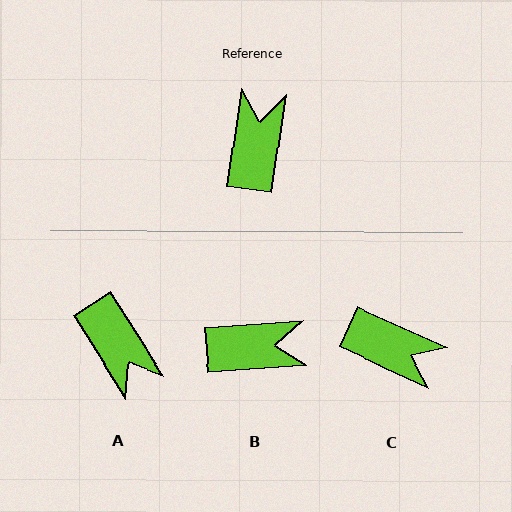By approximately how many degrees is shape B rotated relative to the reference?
Approximately 78 degrees clockwise.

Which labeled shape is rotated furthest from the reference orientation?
A, about 139 degrees away.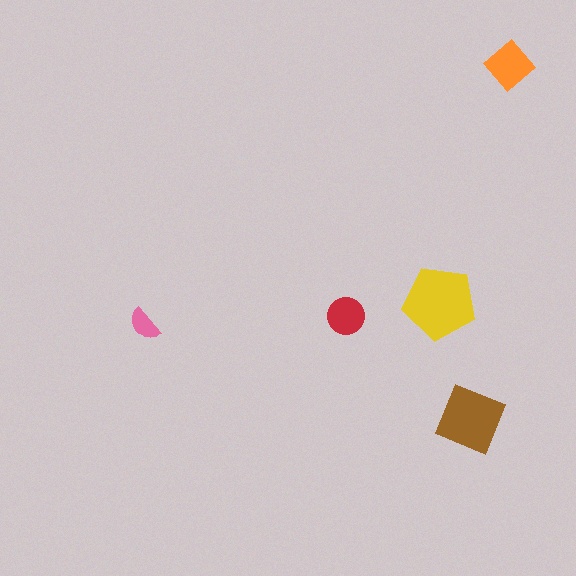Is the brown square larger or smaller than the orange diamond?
Larger.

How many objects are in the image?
There are 5 objects in the image.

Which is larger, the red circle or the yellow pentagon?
The yellow pentagon.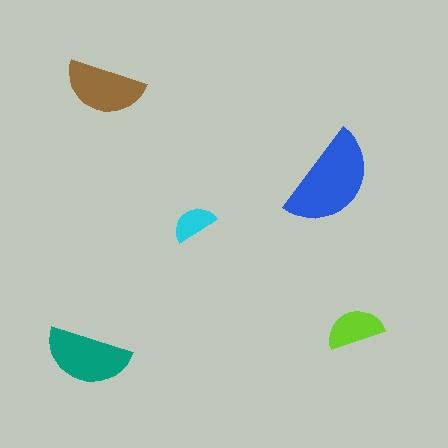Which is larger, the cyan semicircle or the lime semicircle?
The lime one.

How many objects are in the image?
There are 5 objects in the image.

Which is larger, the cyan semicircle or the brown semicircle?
The brown one.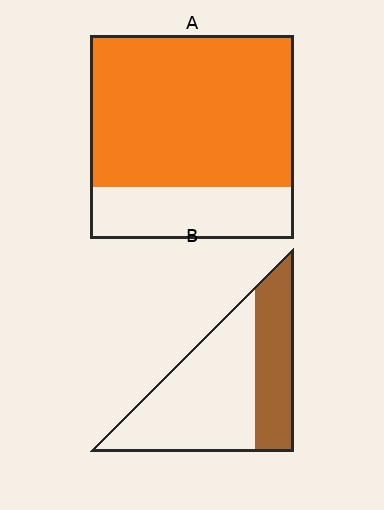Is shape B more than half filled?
No.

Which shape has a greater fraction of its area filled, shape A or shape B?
Shape A.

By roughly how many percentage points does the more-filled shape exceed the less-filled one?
By roughly 40 percentage points (A over B).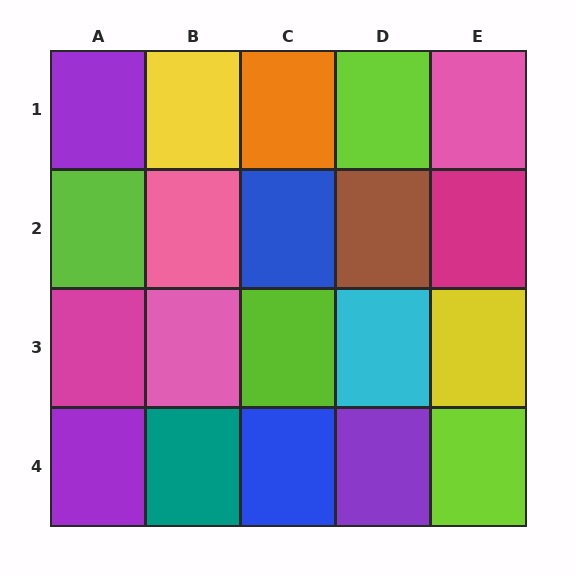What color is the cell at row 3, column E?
Yellow.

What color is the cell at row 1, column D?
Lime.